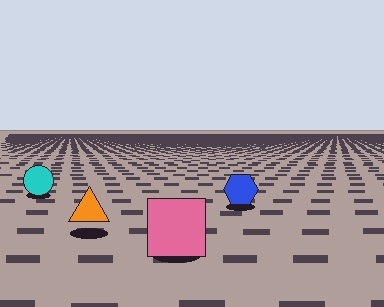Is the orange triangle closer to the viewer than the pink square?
No. The pink square is closer — you can tell from the texture gradient: the ground texture is coarser near it.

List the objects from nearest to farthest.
From nearest to farthest: the pink square, the orange triangle, the blue hexagon, the cyan circle.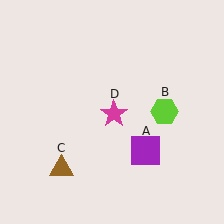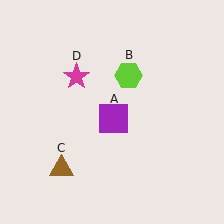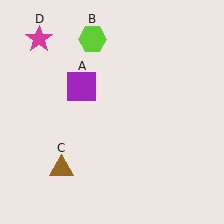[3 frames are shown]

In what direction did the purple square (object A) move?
The purple square (object A) moved up and to the left.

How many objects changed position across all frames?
3 objects changed position: purple square (object A), lime hexagon (object B), magenta star (object D).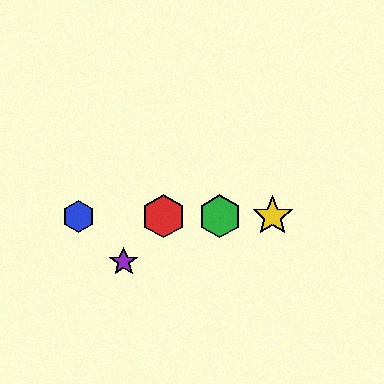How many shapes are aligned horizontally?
4 shapes (the red hexagon, the blue hexagon, the green hexagon, the yellow star) are aligned horizontally.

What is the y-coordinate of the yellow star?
The yellow star is at y≈216.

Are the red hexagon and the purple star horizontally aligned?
No, the red hexagon is at y≈216 and the purple star is at y≈262.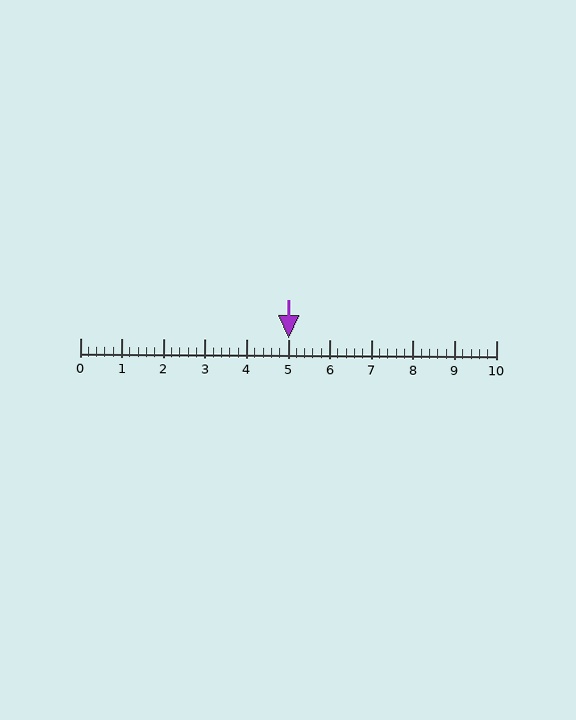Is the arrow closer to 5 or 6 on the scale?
The arrow is closer to 5.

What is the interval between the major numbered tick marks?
The major tick marks are spaced 1 units apart.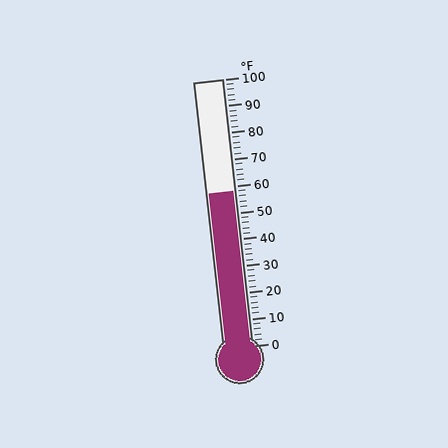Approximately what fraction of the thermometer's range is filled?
The thermometer is filled to approximately 60% of its range.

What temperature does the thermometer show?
The thermometer shows approximately 58°F.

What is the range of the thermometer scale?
The thermometer scale ranges from 0°F to 100°F.